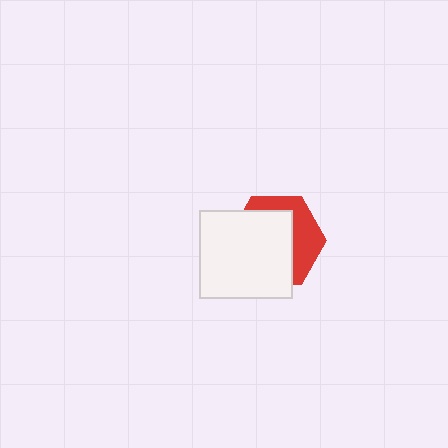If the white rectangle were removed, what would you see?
You would see the complete red hexagon.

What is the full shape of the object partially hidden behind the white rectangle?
The partially hidden object is a red hexagon.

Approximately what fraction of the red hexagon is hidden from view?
Roughly 63% of the red hexagon is hidden behind the white rectangle.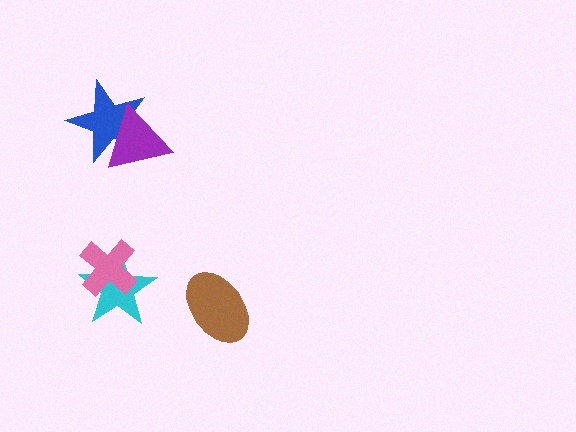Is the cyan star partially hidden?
Yes, it is partially covered by another shape.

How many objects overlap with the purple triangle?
1 object overlaps with the purple triangle.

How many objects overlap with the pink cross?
1 object overlaps with the pink cross.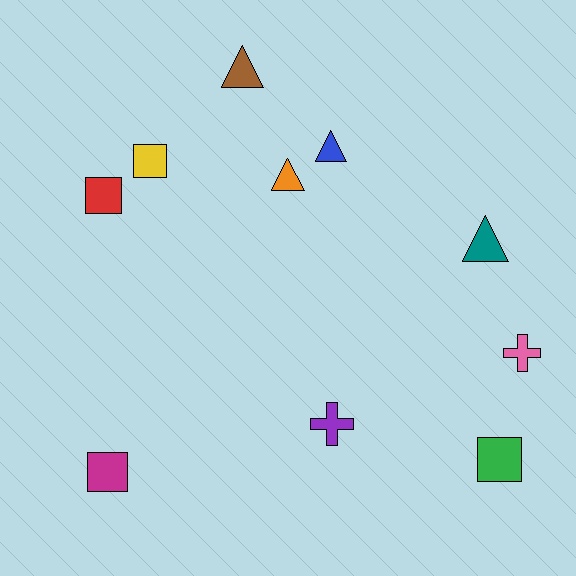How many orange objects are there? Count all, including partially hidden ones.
There is 1 orange object.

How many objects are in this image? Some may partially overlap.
There are 10 objects.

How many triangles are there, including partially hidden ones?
There are 4 triangles.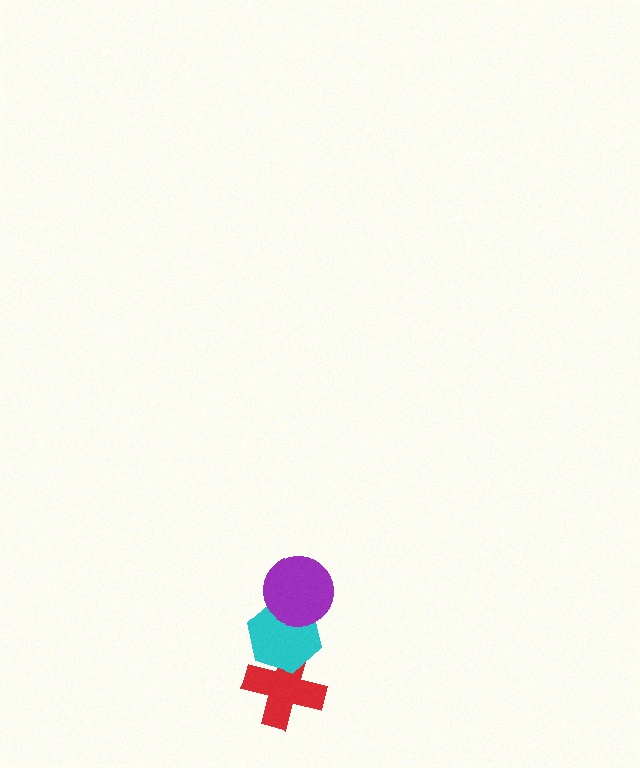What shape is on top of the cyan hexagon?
The purple circle is on top of the cyan hexagon.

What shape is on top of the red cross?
The cyan hexagon is on top of the red cross.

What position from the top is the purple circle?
The purple circle is 1st from the top.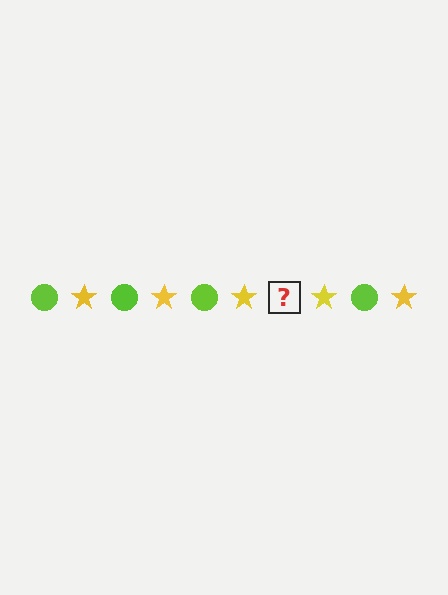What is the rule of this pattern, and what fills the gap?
The rule is that the pattern alternates between lime circle and yellow star. The gap should be filled with a lime circle.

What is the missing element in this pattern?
The missing element is a lime circle.